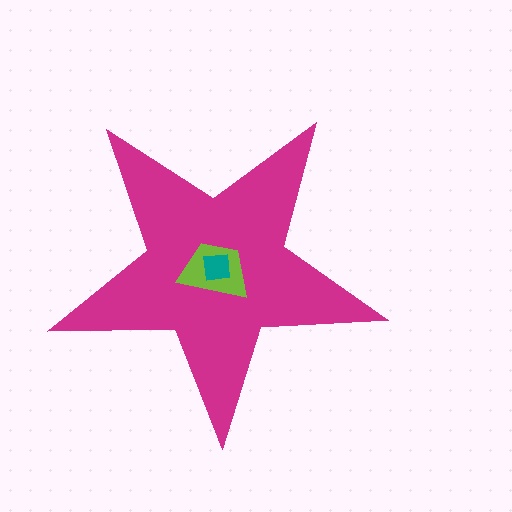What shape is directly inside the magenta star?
The lime trapezoid.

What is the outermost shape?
The magenta star.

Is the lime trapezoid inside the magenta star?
Yes.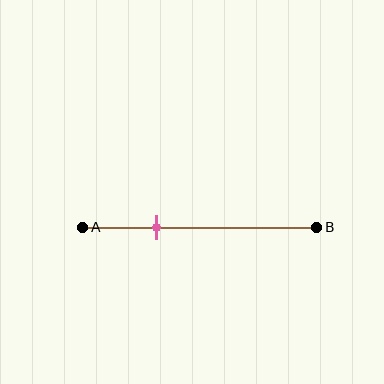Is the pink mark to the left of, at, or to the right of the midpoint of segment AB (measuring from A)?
The pink mark is to the left of the midpoint of segment AB.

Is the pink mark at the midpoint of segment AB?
No, the mark is at about 30% from A, not at the 50% midpoint.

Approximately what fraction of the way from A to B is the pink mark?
The pink mark is approximately 30% of the way from A to B.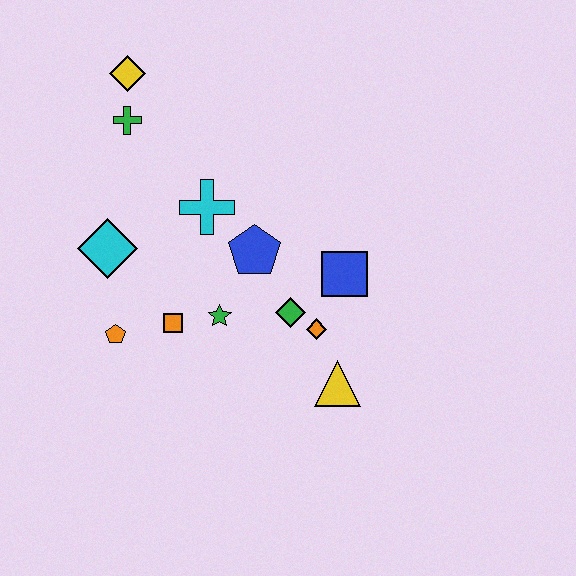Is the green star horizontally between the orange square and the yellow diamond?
No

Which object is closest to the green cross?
The yellow diamond is closest to the green cross.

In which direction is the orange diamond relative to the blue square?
The orange diamond is below the blue square.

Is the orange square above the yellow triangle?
Yes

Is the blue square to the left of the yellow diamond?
No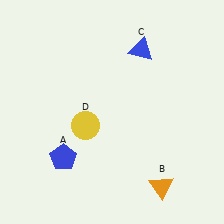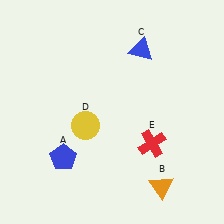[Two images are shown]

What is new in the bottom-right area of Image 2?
A red cross (E) was added in the bottom-right area of Image 2.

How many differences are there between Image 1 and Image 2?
There is 1 difference between the two images.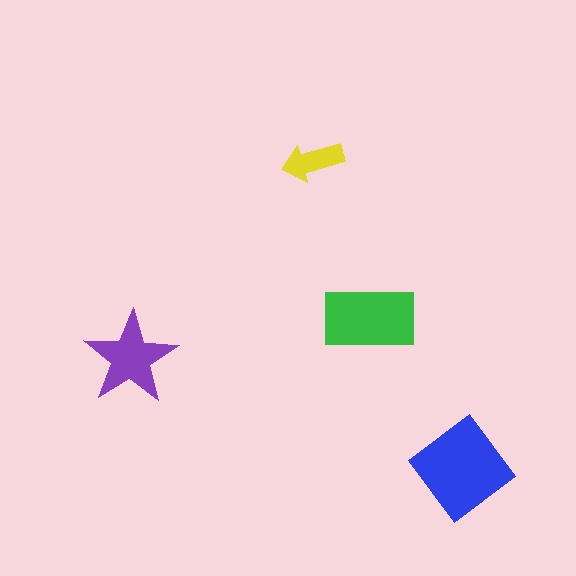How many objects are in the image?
There are 4 objects in the image.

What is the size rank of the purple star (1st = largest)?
3rd.